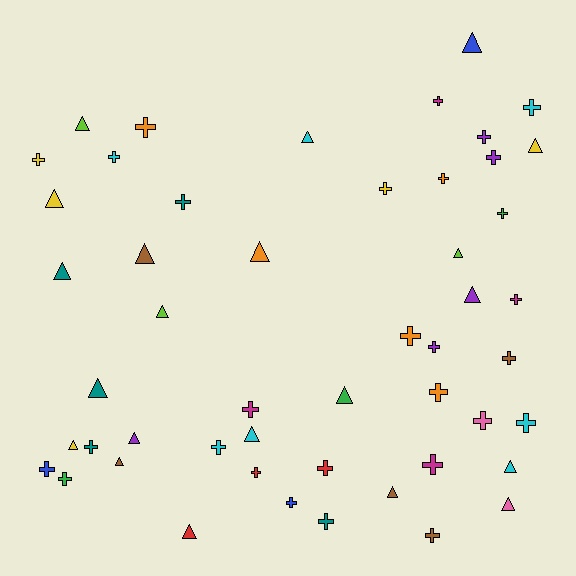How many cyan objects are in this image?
There are 7 cyan objects.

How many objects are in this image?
There are 50 objects.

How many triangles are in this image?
There are 21 triangles.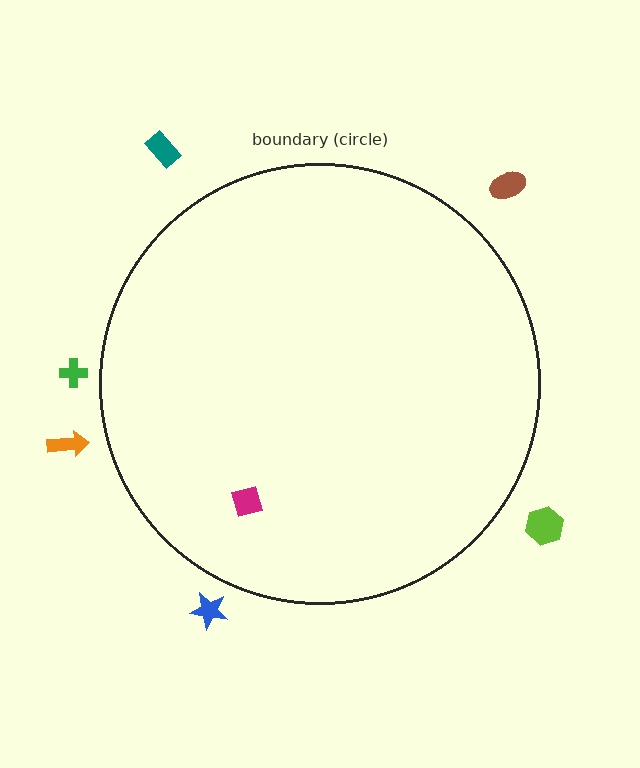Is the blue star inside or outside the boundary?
Outside.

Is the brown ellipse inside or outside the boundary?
Outside.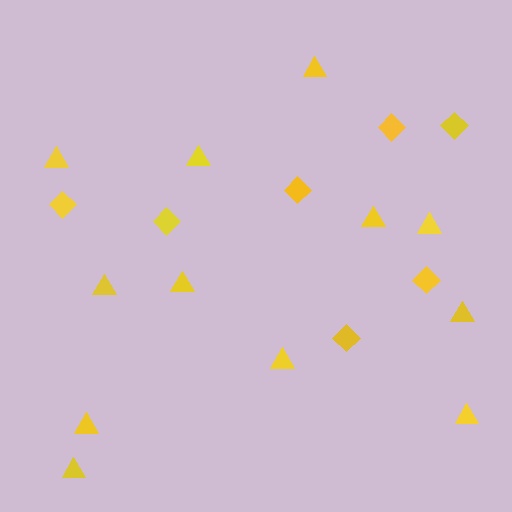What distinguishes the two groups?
There are 2 groups: one group of diamonds (7) and one group of triangles (12).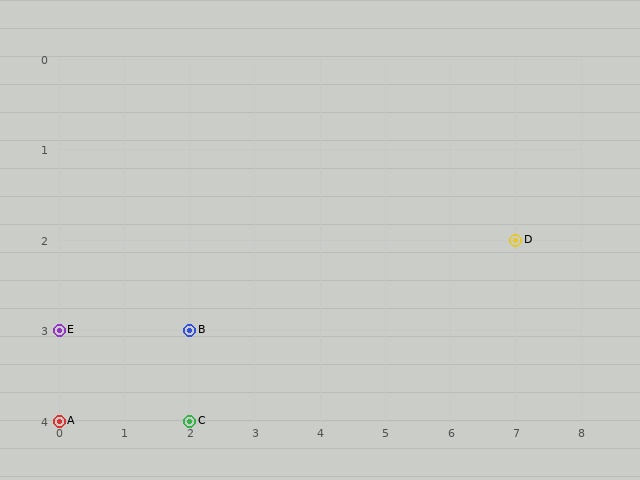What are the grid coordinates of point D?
Point D is at grid coordinates (7, 2).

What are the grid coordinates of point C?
Point C is at grid coordinates (2, 4).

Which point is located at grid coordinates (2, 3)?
Point B is at (2, 3).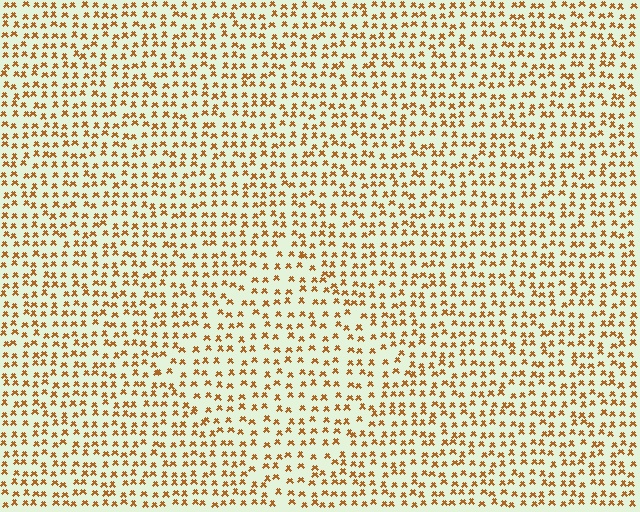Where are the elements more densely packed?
The elements are more densely packed outside the diamond boundary.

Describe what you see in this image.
The image contains small brown elements arranged at two different densities. A diamond-shaped region is visible where the elements are less densely packed than the surrounding area.